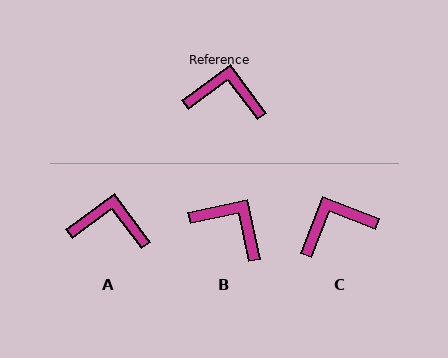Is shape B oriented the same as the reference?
No, it is off by about 24 degrees.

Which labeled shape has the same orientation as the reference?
A.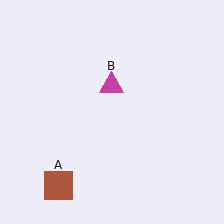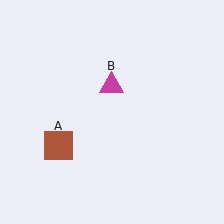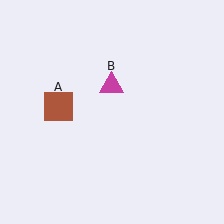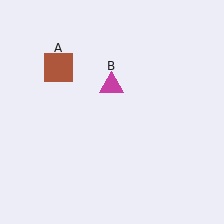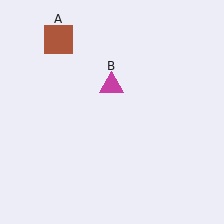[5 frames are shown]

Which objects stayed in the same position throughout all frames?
Magenta triangle (object B) remained stationary.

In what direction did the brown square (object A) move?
The brown square (object A) moved up.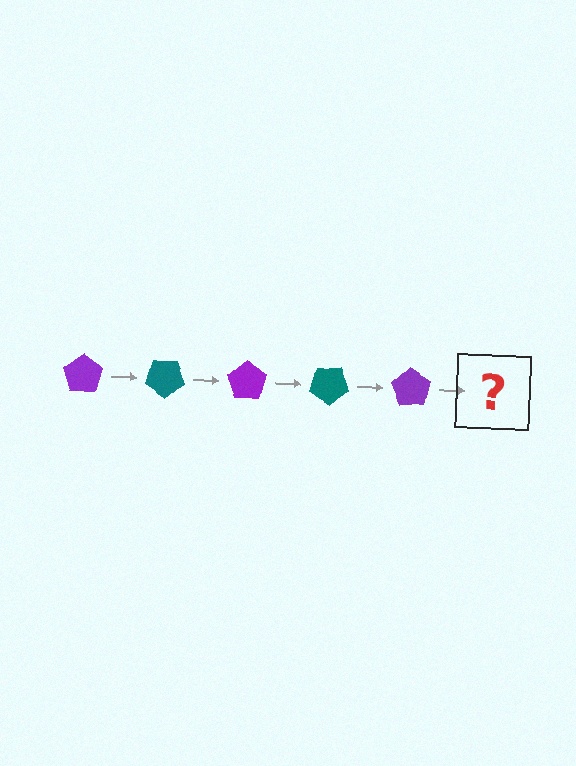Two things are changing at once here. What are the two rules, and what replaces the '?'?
The two rules are that it rotates 35 degrees each step and the color cycles through purple and teal. The '?' should be a teal pentagon, rotated 175 degrees from the start.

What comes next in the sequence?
The next element should be a teal pentagon, rotated 175 degrees from the start.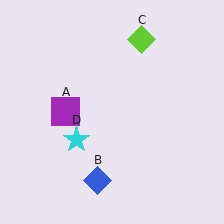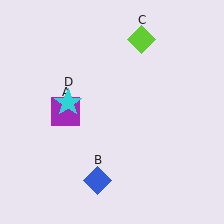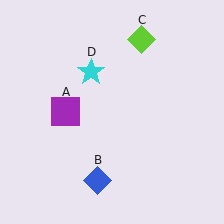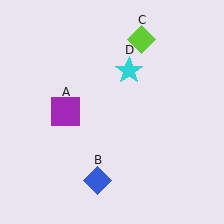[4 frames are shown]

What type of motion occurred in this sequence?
The cyan star (object D) rotated clockwise around the center of the scene.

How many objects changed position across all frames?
1 object changed position: cyan star (object D).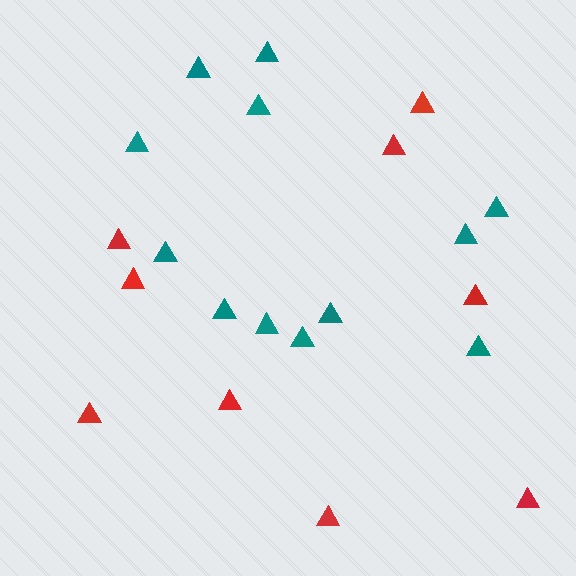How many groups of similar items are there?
There are 2 groups: one group of teal triangles (12) and one group of red triangles (9).